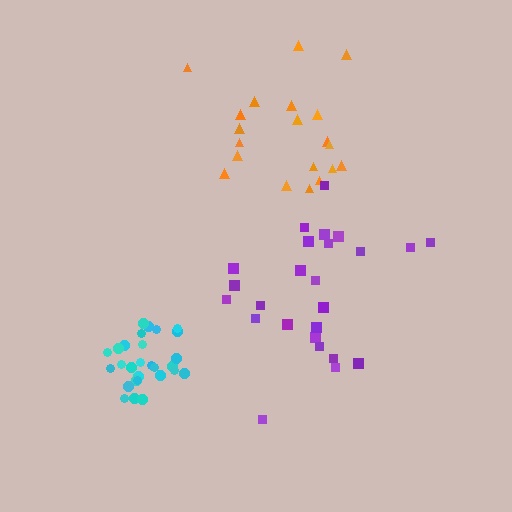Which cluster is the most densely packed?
Cyan.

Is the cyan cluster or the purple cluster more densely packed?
Cyan.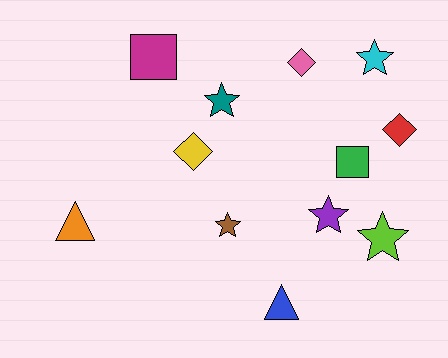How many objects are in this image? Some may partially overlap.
There are 12 objects.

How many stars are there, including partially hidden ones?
There are 5 stars.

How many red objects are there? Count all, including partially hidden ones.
There is 1 red object.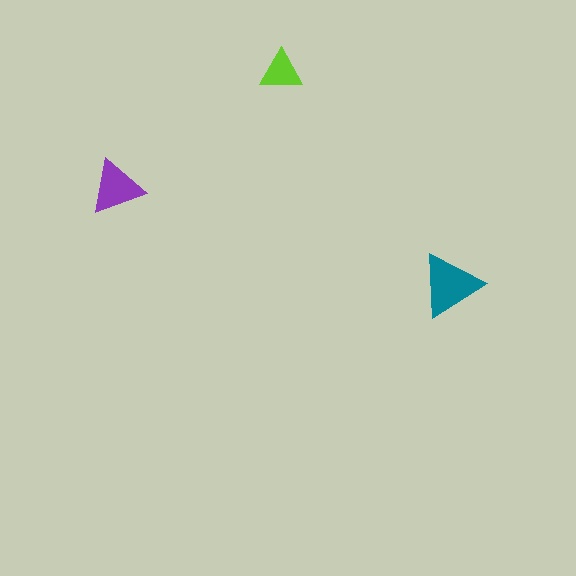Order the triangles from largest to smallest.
the teal one, the purple one, the lime one.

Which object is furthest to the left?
The purple triangle is leftmost.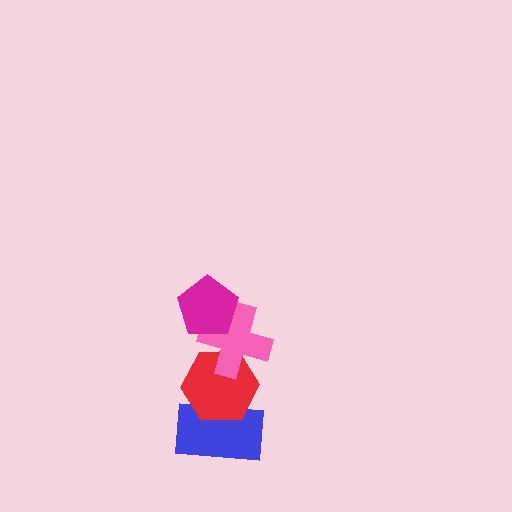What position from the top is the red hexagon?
The red hexagon is 3rd from the top.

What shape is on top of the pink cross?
The magenta pentagon is on top of the pink cross.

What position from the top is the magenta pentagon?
The magenta pentagon is 1st from the top.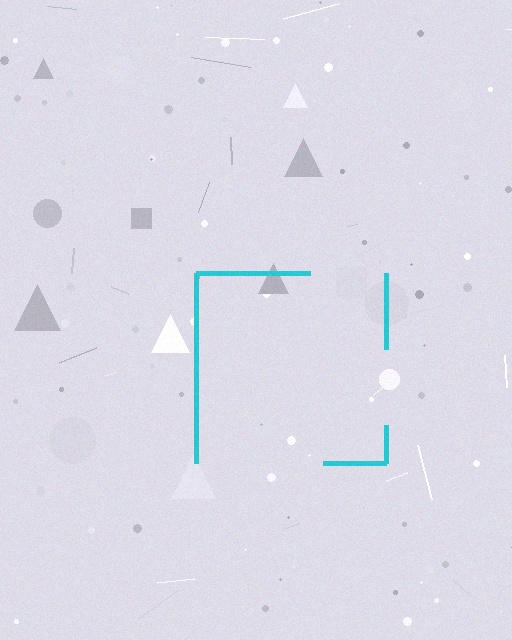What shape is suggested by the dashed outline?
The dashed outline suggests a square.